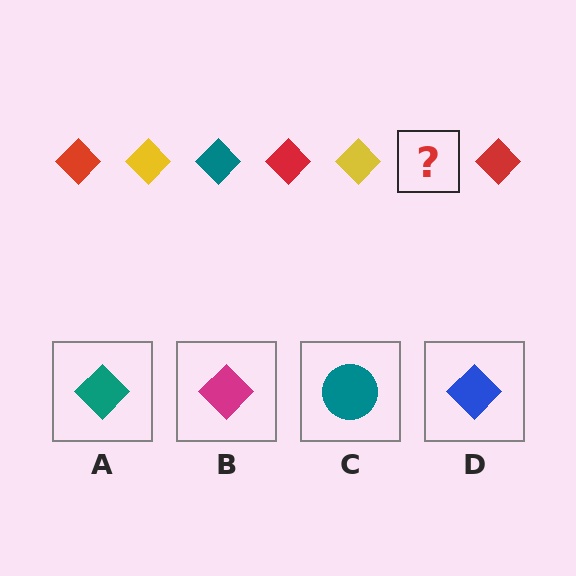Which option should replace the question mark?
Option A.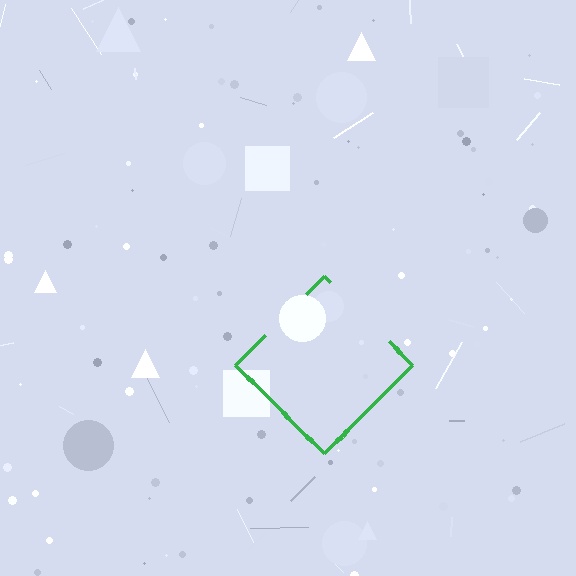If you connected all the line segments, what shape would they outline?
They would outline a diamond.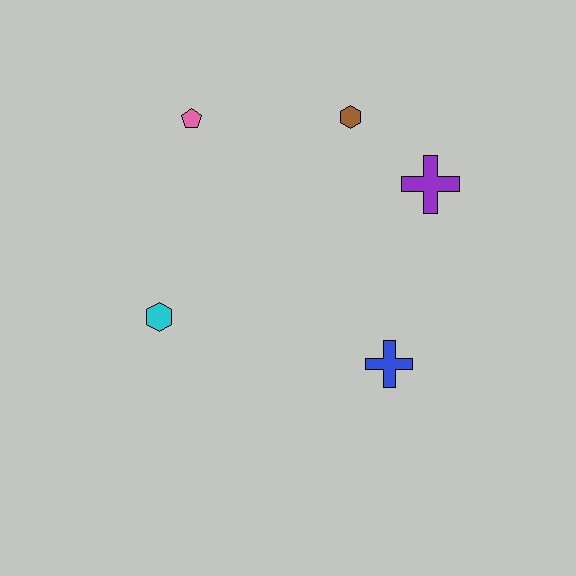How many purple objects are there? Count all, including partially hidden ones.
There is 1 purple object.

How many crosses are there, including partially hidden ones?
There are 2 crosses.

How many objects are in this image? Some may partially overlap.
There are 5 objects.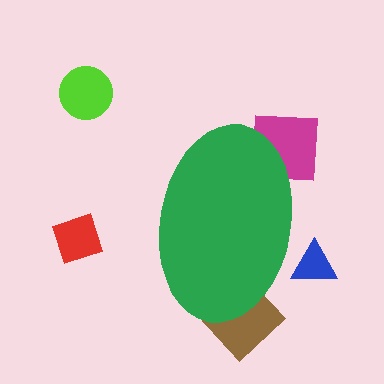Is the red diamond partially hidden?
No, the red diamond is fully visible.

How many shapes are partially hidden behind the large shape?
3 shapes are partially hidden.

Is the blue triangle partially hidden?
Yes, the blue triangle is partially hidden behind the green ellipse.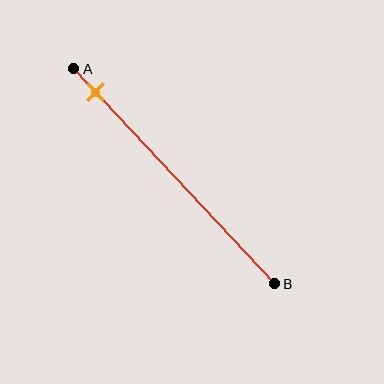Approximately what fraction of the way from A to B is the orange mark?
The orange mark is approximately 10% of the way from A to B.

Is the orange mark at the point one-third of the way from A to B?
No, the mark is at about 10% from A, not at the 33% one-third point.